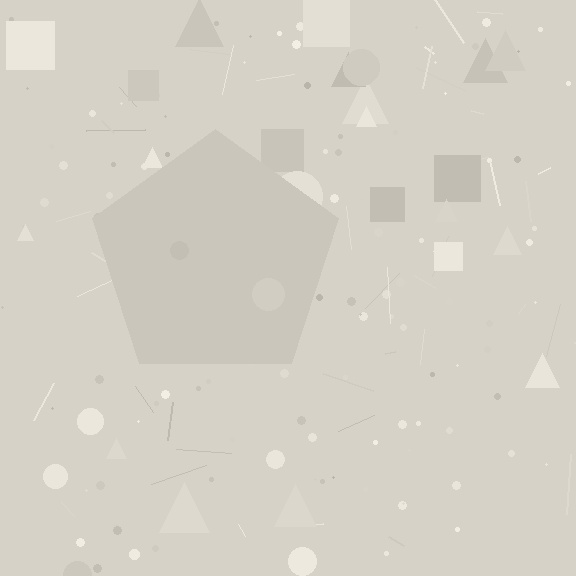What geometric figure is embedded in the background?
A pentagon is embedded in the background.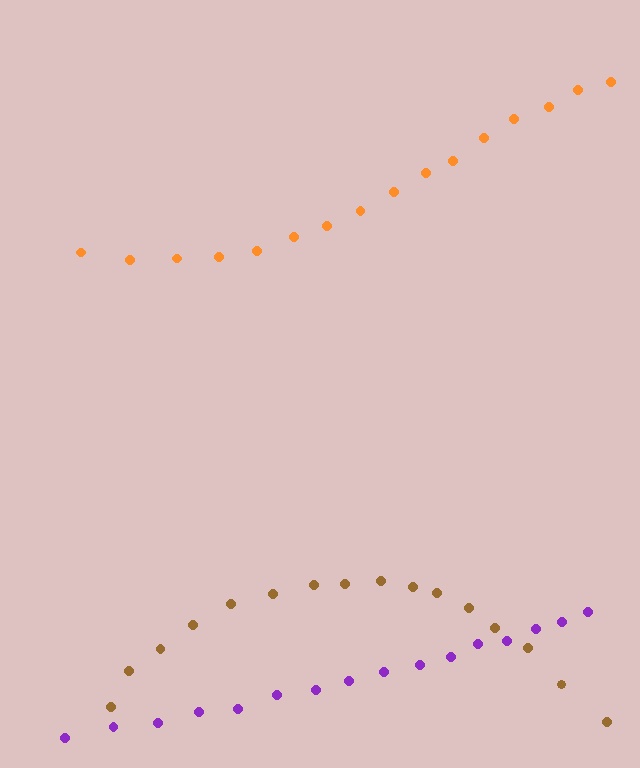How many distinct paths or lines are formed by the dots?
There are 3 distinct paths.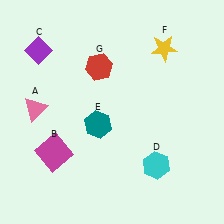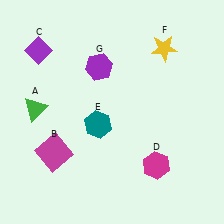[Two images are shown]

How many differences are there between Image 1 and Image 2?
There are 3 differences between the two images.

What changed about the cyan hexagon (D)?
In Image 1, D is cyan. In Image 2, it changed to magenta.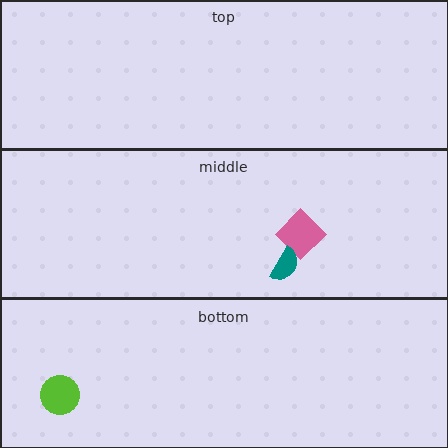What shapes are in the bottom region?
The lime circle.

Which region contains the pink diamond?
The middle region.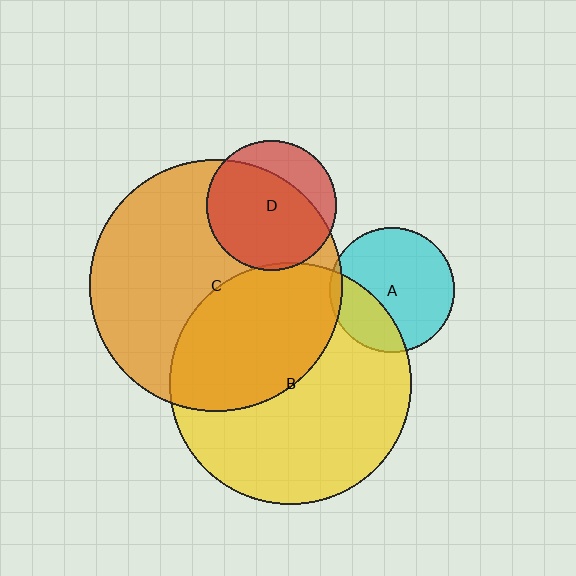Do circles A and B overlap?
Yes.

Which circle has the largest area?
Circle C (orange).